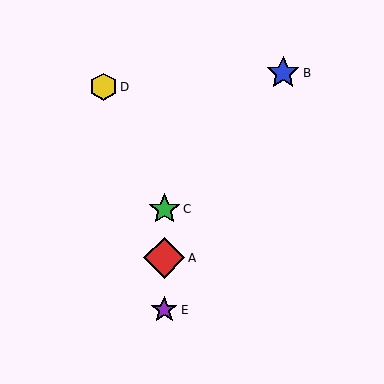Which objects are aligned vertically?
Objects A, C, E are aligned vertically.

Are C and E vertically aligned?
Yes, both are at x≈164.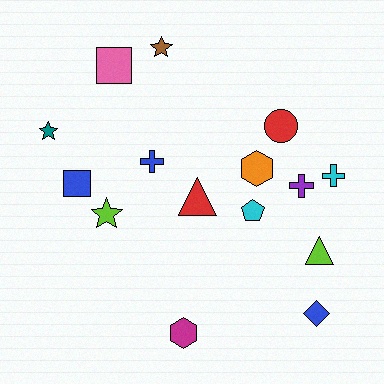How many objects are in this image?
There are 15 objects.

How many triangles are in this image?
There are 2 triangles.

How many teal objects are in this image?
There is 1 teal object.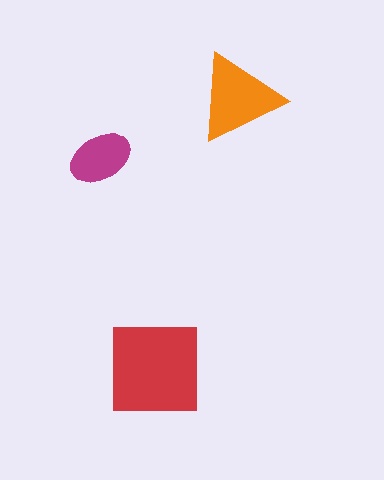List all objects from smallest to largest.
The magenta ellipse, the orange triangle, the red square.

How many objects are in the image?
There are 3 objects in the image.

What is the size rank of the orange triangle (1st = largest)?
2nd.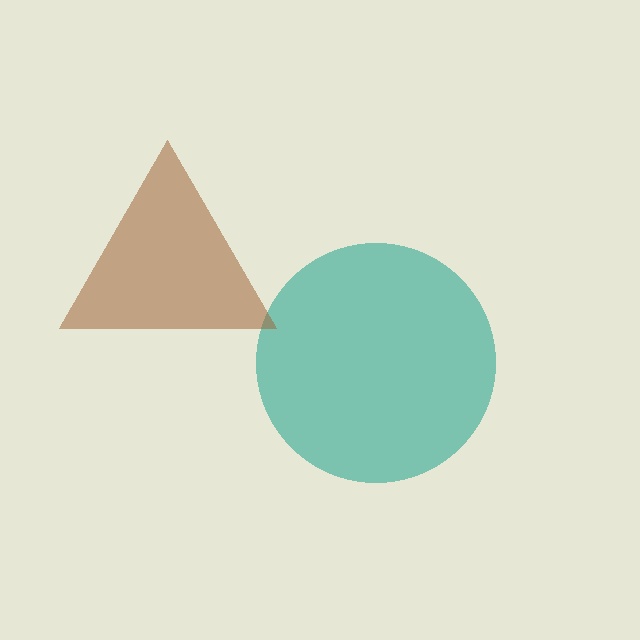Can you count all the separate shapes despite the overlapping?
Yes, there are 2 separate shapes.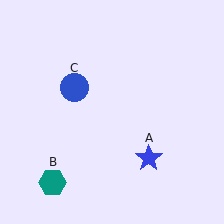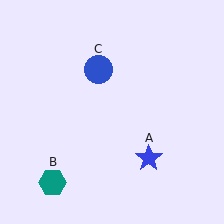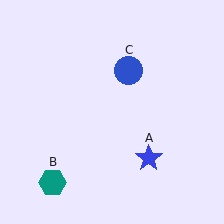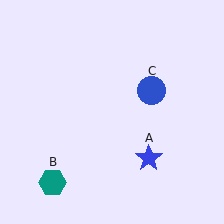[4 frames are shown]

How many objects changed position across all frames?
1 object changed position: blue circle (object C).